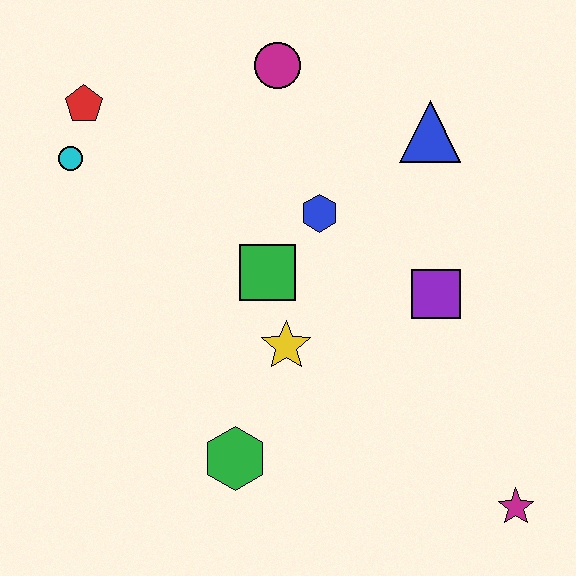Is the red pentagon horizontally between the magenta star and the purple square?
No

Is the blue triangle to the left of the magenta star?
Yes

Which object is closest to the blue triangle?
The blue hexagon is closest to the blue triangle.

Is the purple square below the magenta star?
No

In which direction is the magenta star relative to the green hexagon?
The magenta star is to the right of the green hexagon.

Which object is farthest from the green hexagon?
The magenta circle is farthest from the green hexagon.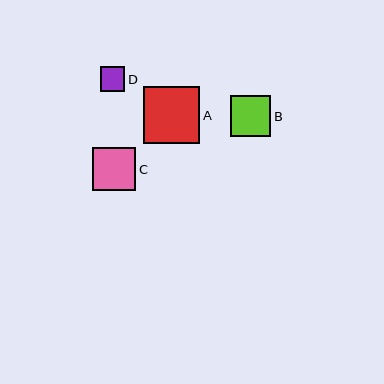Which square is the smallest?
Square D is the smallest with a size of approximately 24 pixels.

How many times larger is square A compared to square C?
Square A is approximately 1.3 times the size of square C.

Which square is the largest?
Square A is the largest with a size of approximately 57 pixels.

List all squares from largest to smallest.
From largest to smallest: A, C, B, D.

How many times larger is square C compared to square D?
Square C is approximately 1.8 times the size of square D.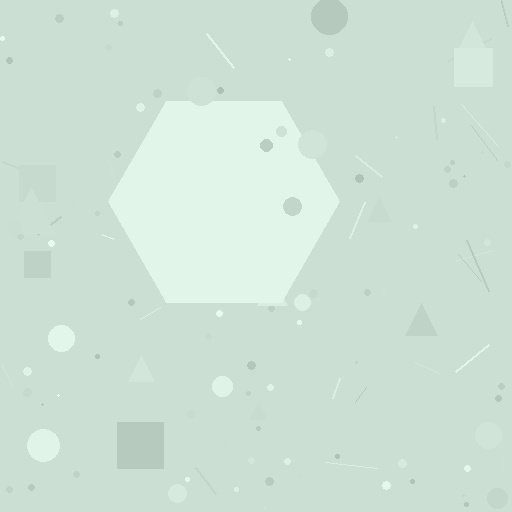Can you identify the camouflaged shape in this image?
The camouflaged shape is a hexagon.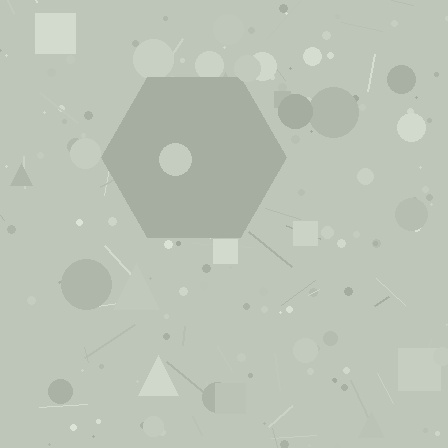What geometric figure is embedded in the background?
A hexagon is embedded in the background.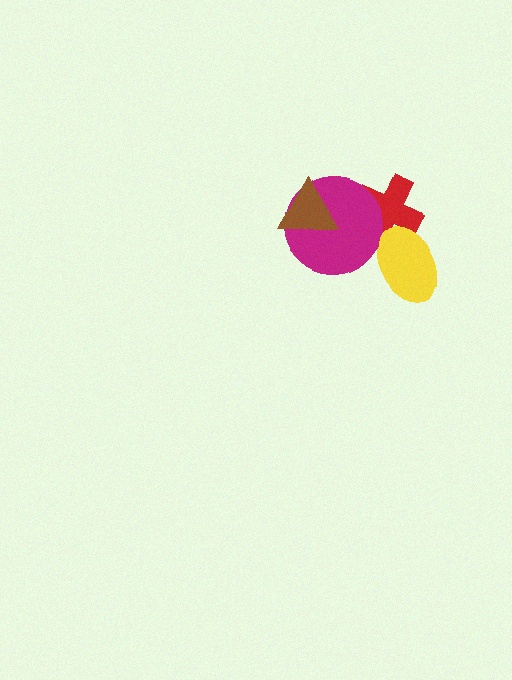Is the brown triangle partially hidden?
No, no other shape covers it.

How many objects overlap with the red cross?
2 objects overlap with the red cross.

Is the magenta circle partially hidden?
Yes, it is partially covered by another shape.